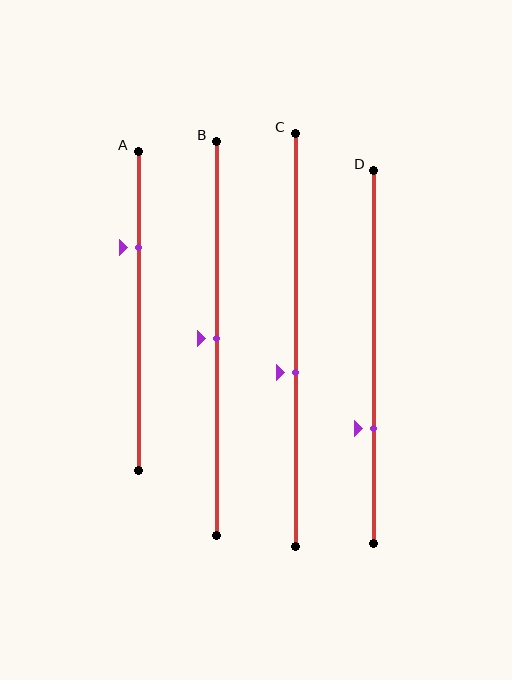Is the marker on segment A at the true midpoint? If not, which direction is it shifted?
No, the marker on segment A is shifted upward by about 20% of the segment length.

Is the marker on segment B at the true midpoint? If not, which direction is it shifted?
Yes, the marker on segment B is at the true midpoint.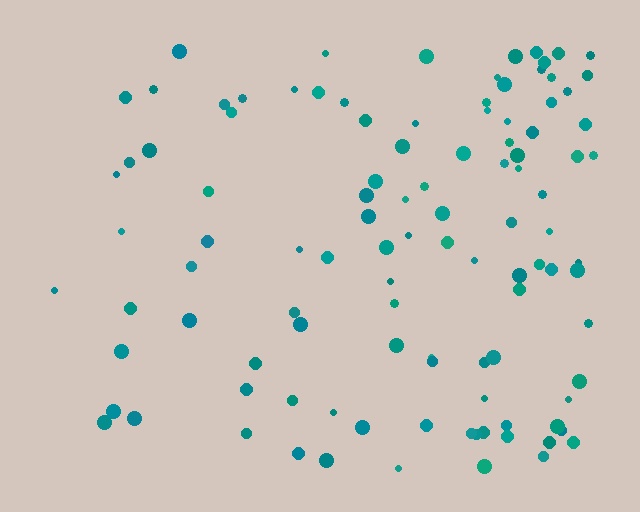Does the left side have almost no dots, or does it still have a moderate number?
Still a moderate number, just noticeably fewer than the right.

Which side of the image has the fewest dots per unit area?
The left.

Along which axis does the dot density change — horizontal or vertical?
Horizontal.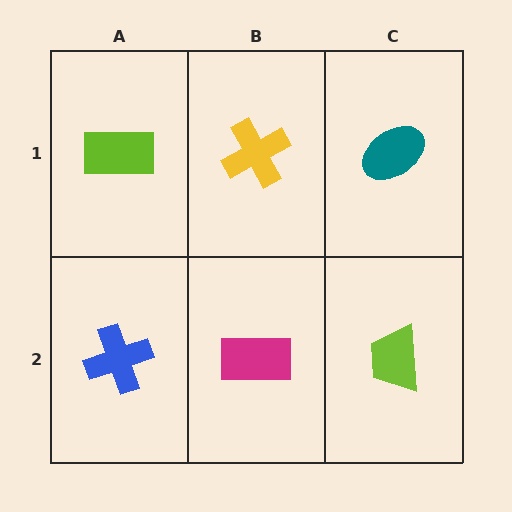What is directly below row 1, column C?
A lime trapezoid.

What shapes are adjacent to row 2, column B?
A yellow cross (row 1, column B), a blue cross (row 2, column A), a lime trapezoid (row 2, column C).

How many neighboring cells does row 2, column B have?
3.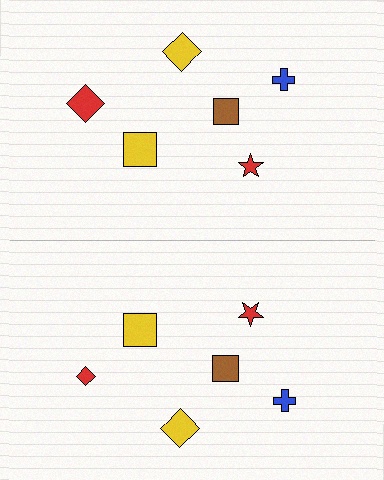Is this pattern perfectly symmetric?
No, the pattern is not perfectly symmetric. The red diamond on the bottom side has a different size than its mirror counterpart.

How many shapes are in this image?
There are 12 shapes in this image.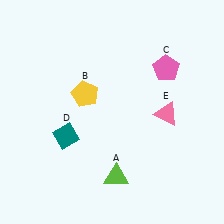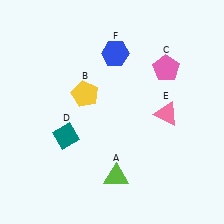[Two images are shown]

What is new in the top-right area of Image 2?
A blue hexagon (F) was added in the top-right area of Image 2.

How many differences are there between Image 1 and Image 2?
There is 1 difference between the two images.